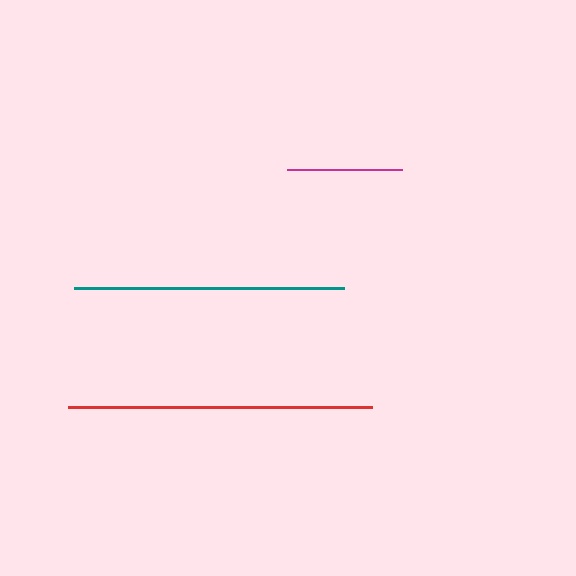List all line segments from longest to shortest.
From longest to shortest: red, teal, magenta.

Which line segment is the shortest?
The magenta line is the shortest at approximately 114 pixels.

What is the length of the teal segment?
The teal segment is approximately 270 pixels long.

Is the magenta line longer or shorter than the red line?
The red line is longer than the magenta line.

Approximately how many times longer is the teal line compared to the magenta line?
The teal line is approximately 2.4 times the length of the magenta line.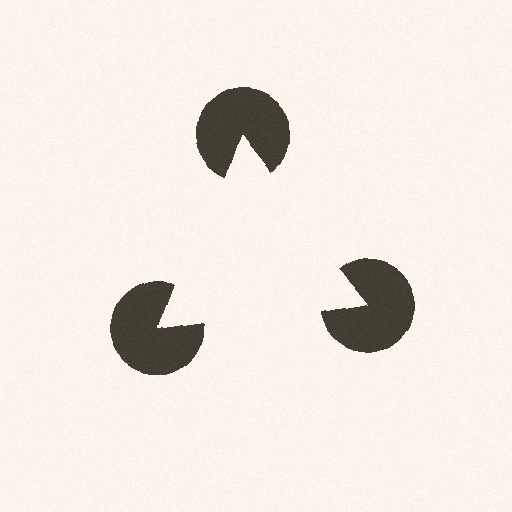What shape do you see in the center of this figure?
An illusory triangle — its edges are inferred from the aligned wedge cuts in the pac-man discs, not physically drawn.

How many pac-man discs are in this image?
There are 3 — one at each vertex of the illusory triangle.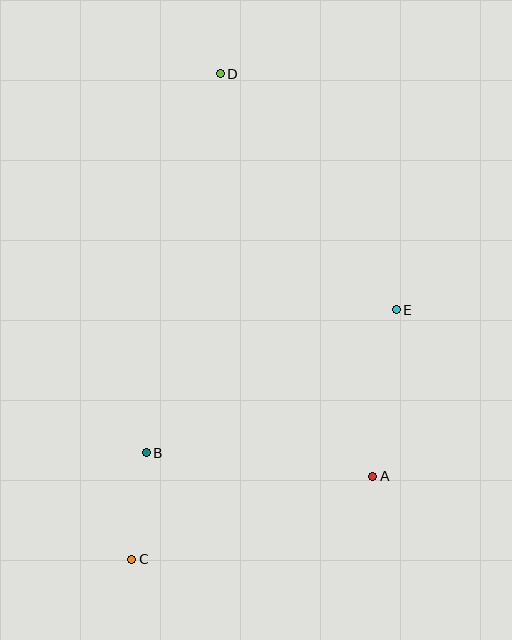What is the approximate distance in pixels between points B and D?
The distance between B and D is approximately 386 pixels.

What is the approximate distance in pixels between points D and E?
The distance between D and E is approximately 294 pixels.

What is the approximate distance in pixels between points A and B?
The distance between A and B is approximately 228 pixels.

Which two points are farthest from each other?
Points C and D are farthest from each other.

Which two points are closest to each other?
Points B and C are closest to each other.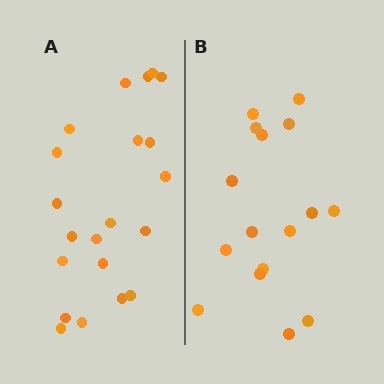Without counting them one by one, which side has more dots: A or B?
Region A (the left region) has more dots.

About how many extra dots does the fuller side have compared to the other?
Region A has about 5 more dots than region B.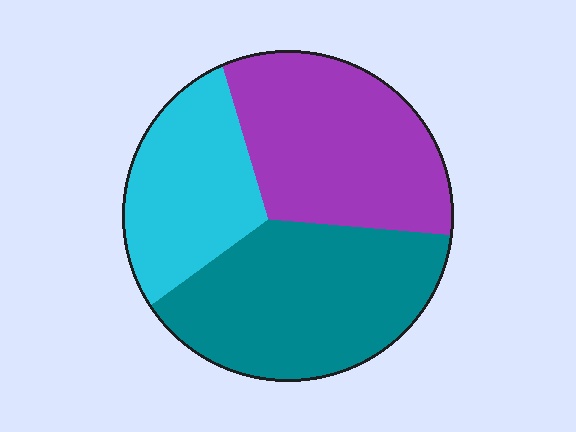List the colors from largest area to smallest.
From largest to smallest: teal, purple, cyan.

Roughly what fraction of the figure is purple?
Purple covers around 35% of the figure.